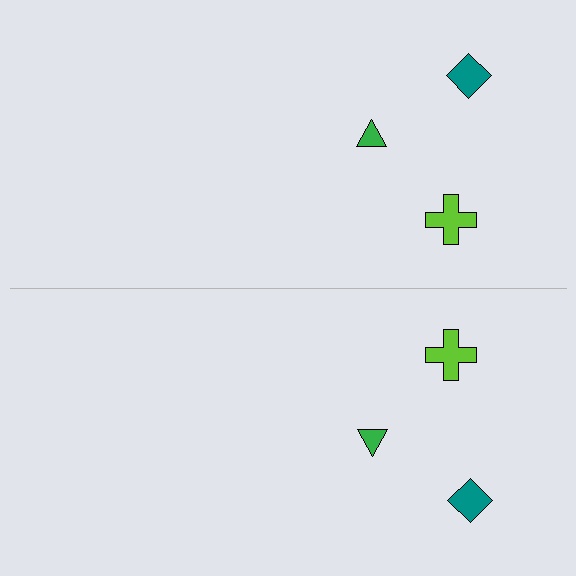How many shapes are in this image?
There are 6 shapes in this image.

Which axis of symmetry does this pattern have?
The pattern has a horizontal axis of symmetry running through the center of the image.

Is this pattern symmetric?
Yes, this pattern has bilateral (reflection) symmetry.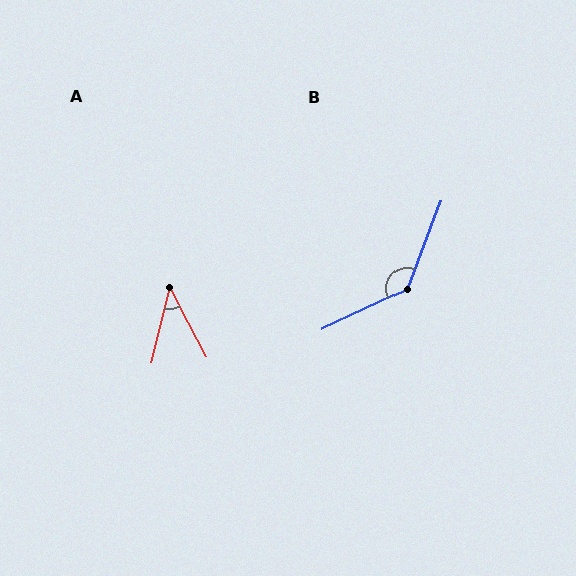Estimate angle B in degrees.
Approximately 136 degrees.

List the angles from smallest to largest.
A (42°), B (136°).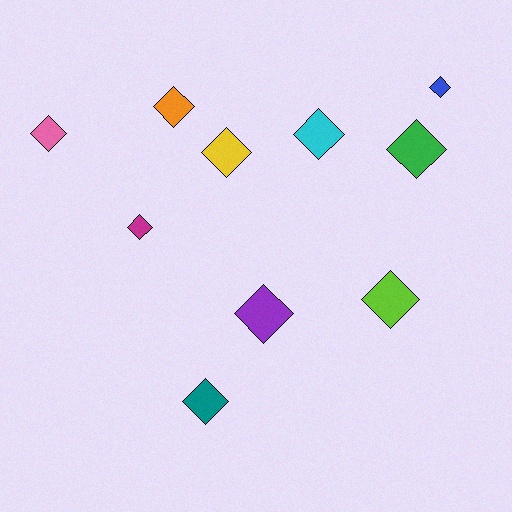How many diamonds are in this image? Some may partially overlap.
There are 10 diamonds.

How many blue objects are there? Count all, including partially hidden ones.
There is 1 blue object.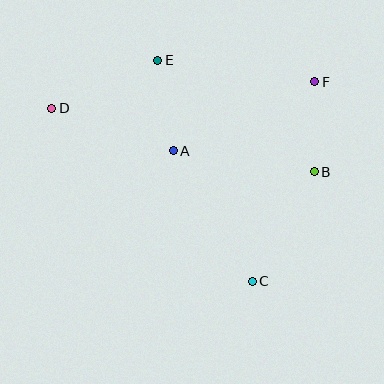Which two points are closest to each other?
Points B and F are closest to each other.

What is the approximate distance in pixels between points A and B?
The distance between A and B is approximately 143 pixels.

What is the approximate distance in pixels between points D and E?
The distance between D and E is approximately 116 pixels.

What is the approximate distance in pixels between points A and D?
The distance between A and D is approximately 129 pixels.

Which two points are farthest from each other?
Points B and D are farthest from each other.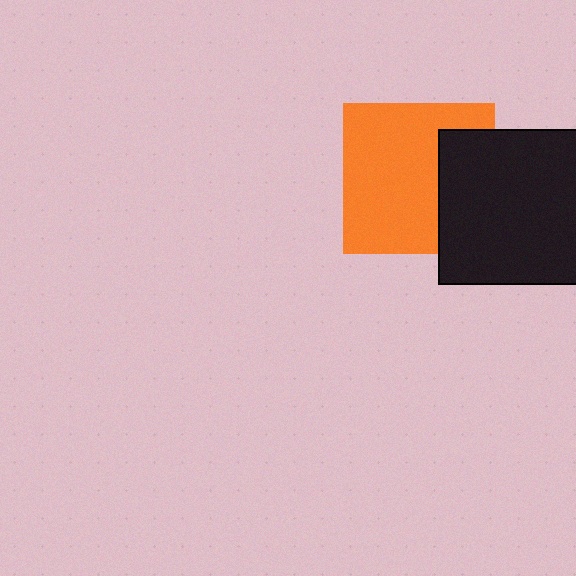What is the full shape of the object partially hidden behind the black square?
The partially hidden object is an orange square.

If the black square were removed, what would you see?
You would see the complete orange square.